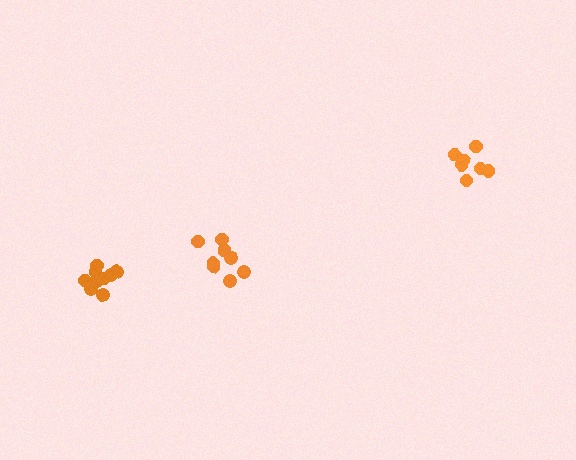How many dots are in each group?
Group 1: 12 dots, Group 2: 7 dots, Group 3: 8 dots (27 total).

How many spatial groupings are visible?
There are 3 spatial groupings.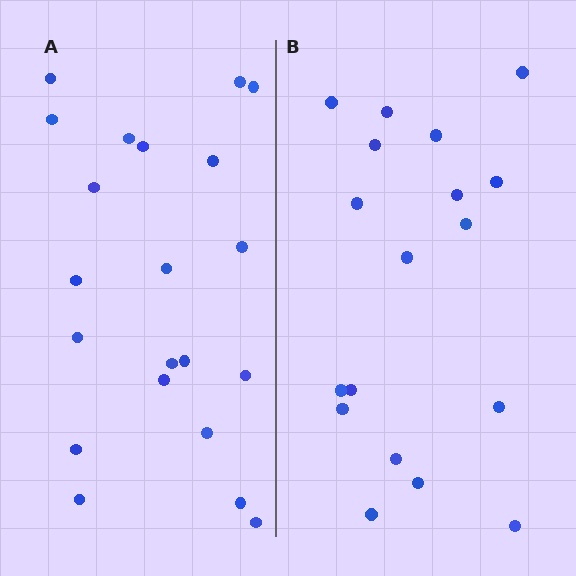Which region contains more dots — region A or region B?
Region A (the left region) has more dots.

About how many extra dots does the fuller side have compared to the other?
Region A has just a few more — roughly 2 or 3 more dots than region B.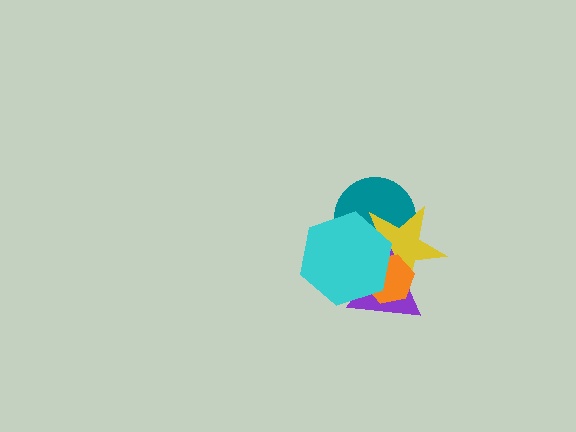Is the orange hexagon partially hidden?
Yes, it is partially covered by another shape.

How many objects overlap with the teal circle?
3 objects overlap with the teal circle.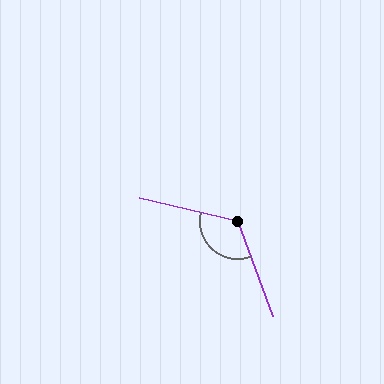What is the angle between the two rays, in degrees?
Approximately 124 degrees.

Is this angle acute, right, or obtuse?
It is obtuse.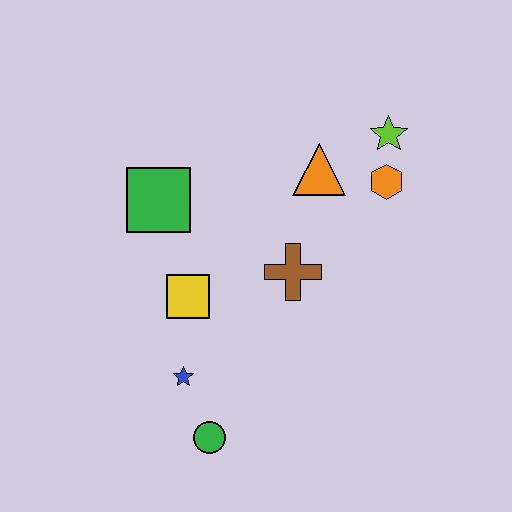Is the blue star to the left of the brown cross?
Yes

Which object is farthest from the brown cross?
The green circle is farthest from the brown cross.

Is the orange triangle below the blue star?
No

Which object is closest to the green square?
The yellow square is closest to the green square.